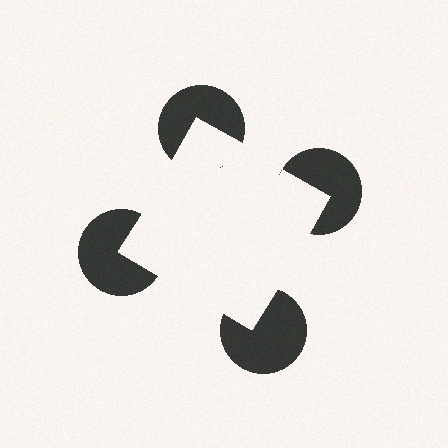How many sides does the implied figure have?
4 sides.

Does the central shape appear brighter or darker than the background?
It typically appears slightly brighter than the background, even though no actual brightness change is drawn.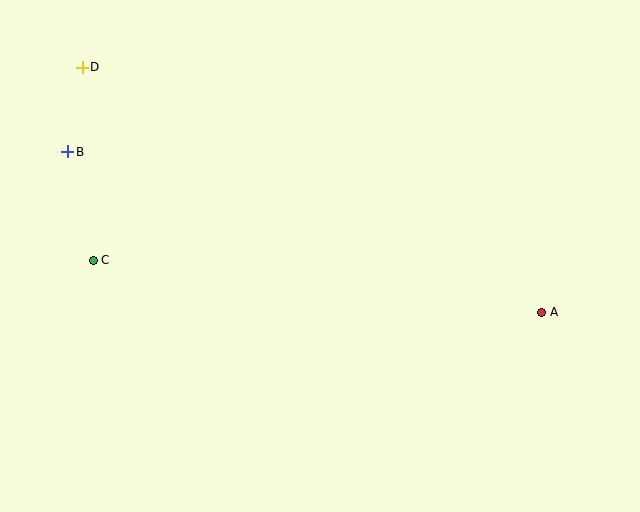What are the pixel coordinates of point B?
Point B is at (68, 152).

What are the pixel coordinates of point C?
Point C is at (93, 260).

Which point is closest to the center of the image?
Point C at (93, 260) is closest to the center.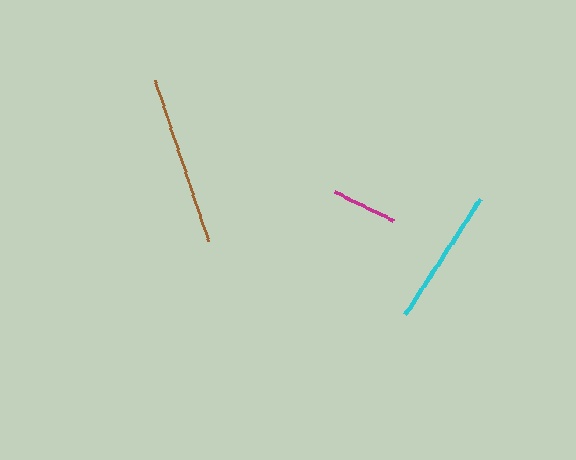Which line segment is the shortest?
The magenta line is the shortest at approximately 65 pixels.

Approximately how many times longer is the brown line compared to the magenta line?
The brown line is approximately 2.6 times the length of the magenta line.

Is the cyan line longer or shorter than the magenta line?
The cyan line is longer than the magenta line.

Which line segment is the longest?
The brown line is the longest at approximately 170 pixels.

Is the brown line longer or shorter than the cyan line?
The brown line is longer than the cyan line.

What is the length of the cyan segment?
The cyan segment is approximately 138 pixels long.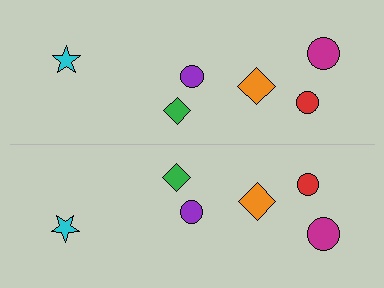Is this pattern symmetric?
Yes, this pattern has bilateral (reflection) symmetry.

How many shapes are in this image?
There are 12 shapes in this image.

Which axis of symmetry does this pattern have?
The pattern has a horizontal axis of symmetry running through the center of the image.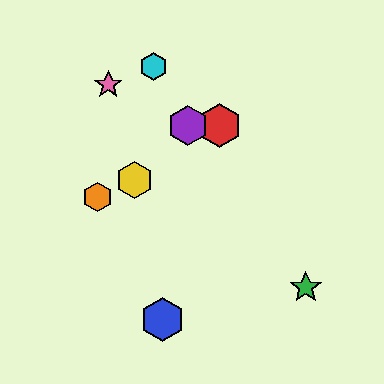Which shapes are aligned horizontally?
The red hexagon, the purple hexagon are aligned horizontally.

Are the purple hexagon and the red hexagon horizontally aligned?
Yes, both are at y≈125.